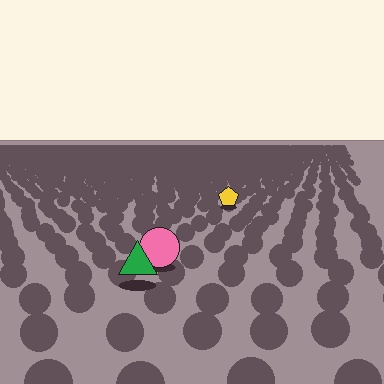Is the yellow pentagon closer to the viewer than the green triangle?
No. The green triangle is closer — you can tell from the texture gradient: the ground texture is coarser near it.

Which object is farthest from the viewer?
The yellow pentagon is farthest from the viewer. It appears smaller and the ground texture around it is denser.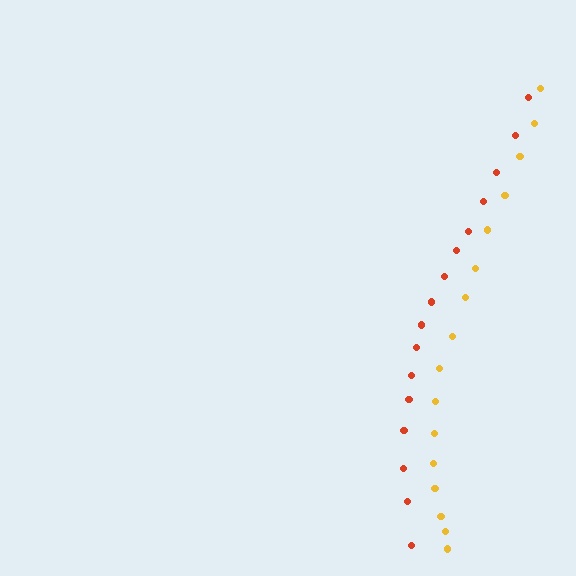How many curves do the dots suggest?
There are 2 distinct paths.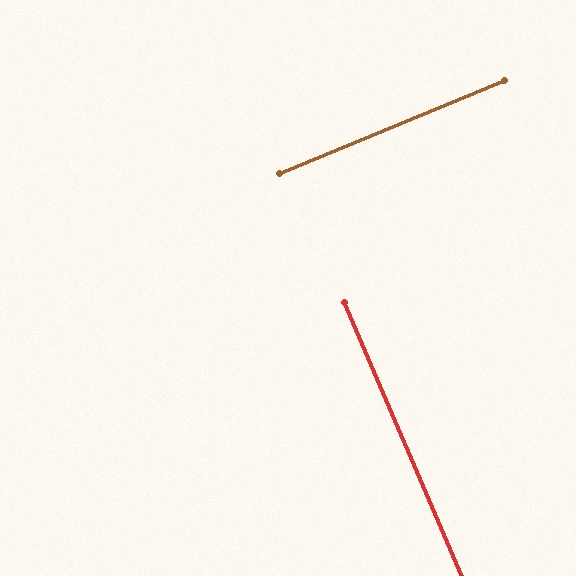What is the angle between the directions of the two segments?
Approximately 89 degrees.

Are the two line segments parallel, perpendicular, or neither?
Perpendicular — they meet at approximately 89°.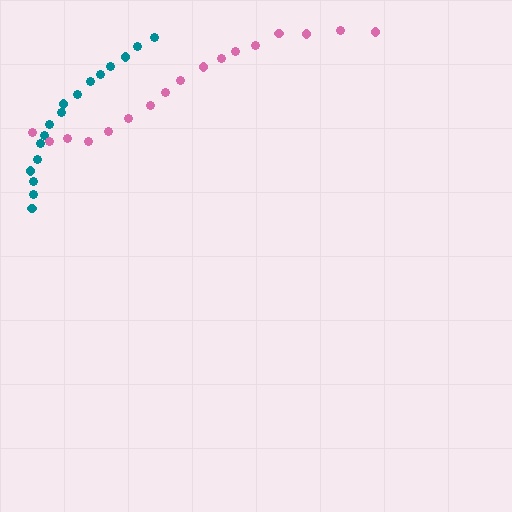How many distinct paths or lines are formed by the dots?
There are 2 distinct paths.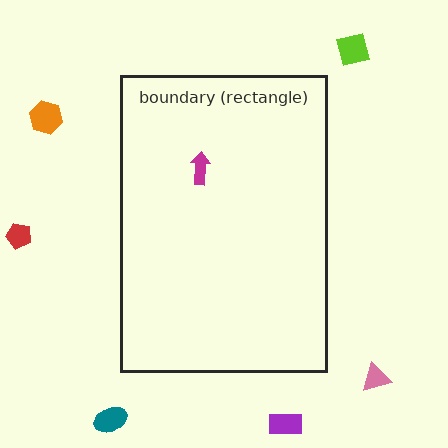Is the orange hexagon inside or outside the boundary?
Outside.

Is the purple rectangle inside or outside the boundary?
Outside.